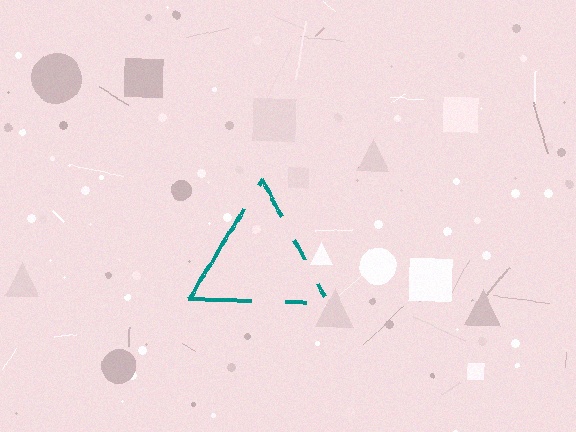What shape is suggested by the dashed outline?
The dashed outline suggests a triangle.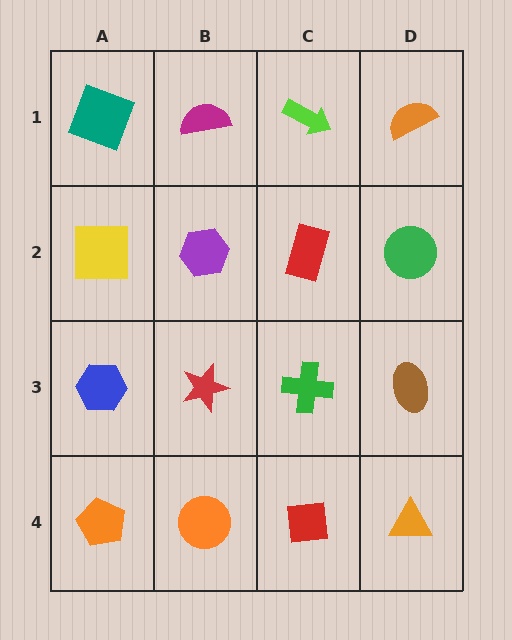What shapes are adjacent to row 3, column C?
A red rectangle (row 2, column C), a red square (row 4, column C), a red star (row 3, column B), a brown ellipse (row 3, column D).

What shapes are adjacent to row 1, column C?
A red rectangle (row 2, column C), a magenta semicircle (row 1, column B), an orange semicircle (row 1, column D).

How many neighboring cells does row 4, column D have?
2.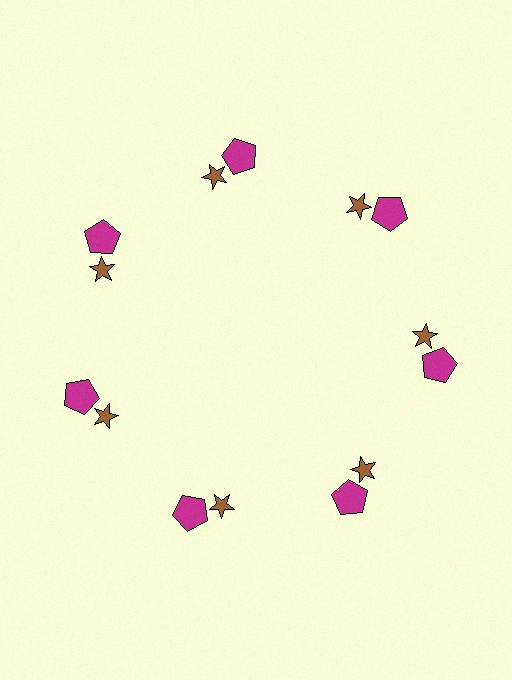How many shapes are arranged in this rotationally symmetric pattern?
There are 14 shapes, arranged in 7 groups of 2.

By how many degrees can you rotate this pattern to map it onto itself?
The pattern maps onto itself every 51 degrees of rotation.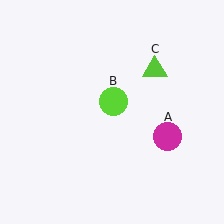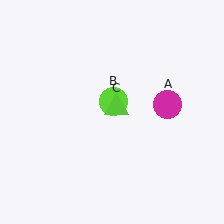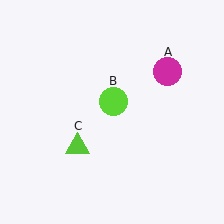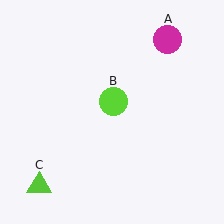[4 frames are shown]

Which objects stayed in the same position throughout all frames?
Lime circle (object B) remained stationary.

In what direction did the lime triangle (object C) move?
The lime triangle (object C) moved down and to the left.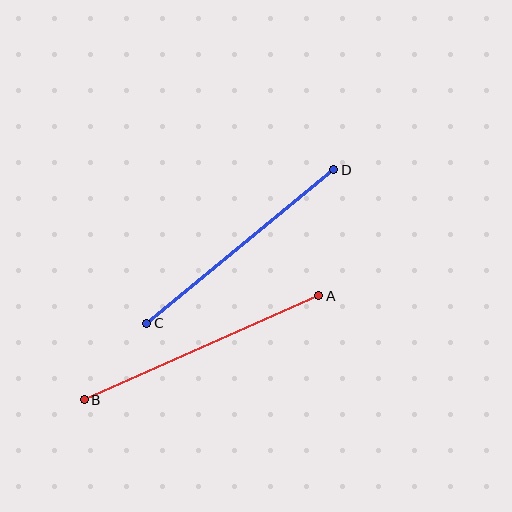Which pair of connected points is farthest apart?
Points A and B are farthest apart.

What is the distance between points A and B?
The distance is approximately 257 pixels.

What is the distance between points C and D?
The distance is approximately 242 pixels.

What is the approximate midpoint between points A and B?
The midpoint is at approximately (201, 348) pixels.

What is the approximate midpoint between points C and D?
The midpoint is at approximately (240, 247) pixels.